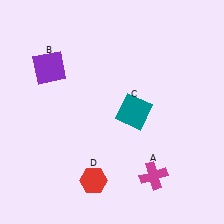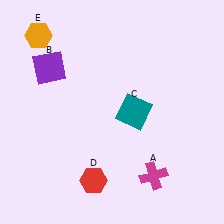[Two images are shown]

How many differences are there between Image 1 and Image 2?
There is 1 difference between the two images.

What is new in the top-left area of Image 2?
An orange hexagon (E) was added in the top-left area of Image 2.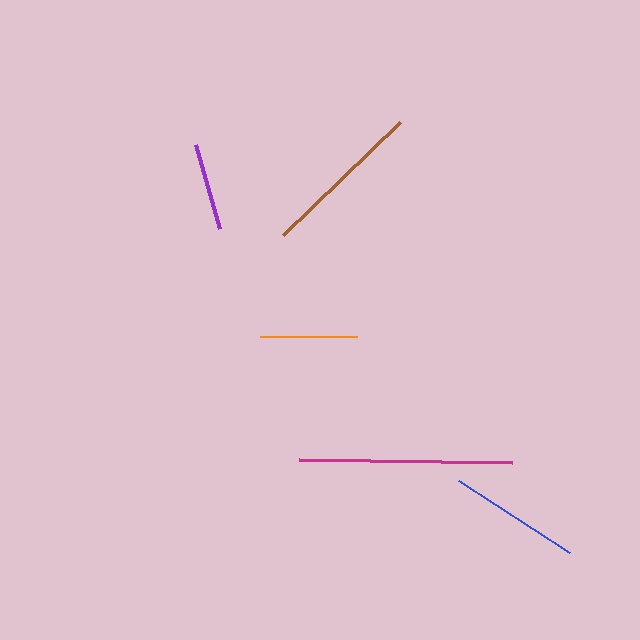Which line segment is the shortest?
The purple line is the shortest at approximately 87 pixels.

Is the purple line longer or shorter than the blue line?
The blue line is longer than the purple line.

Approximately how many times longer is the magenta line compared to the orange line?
The magenta line is approximately 2.2 times the length of the orange line.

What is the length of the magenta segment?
The magenta segment is approximately 213 pixels long.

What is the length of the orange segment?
The orange segment is approximately 96 pixels long.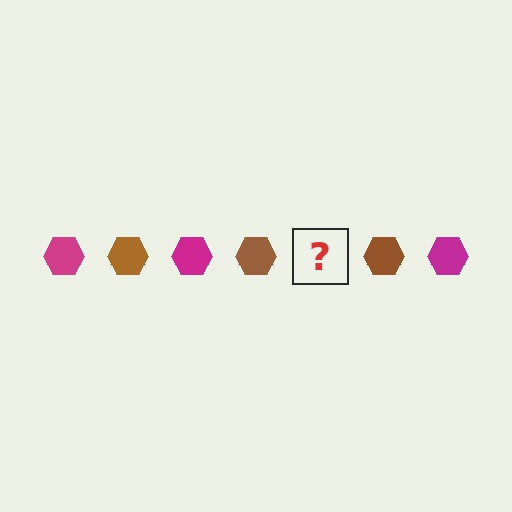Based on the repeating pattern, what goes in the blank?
The blank should be a magenta hexagon.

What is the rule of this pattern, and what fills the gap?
The rule is that the pattern cycles through magenta, brown hexagons. The gap should be filled with a magenta hexagon.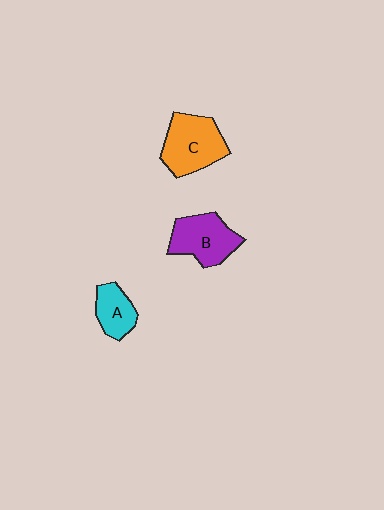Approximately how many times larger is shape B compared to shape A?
Approximately 1.6 times.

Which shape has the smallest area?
Shape A (cyan).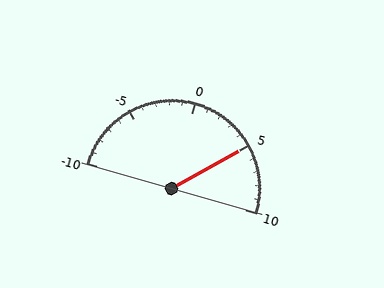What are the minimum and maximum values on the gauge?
The gauge ranges from -10 to 10.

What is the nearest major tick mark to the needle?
The nearest major tick mark is 5.